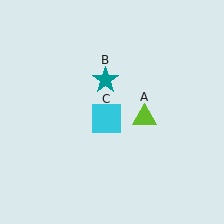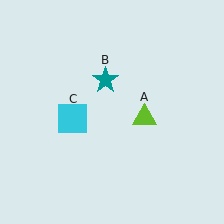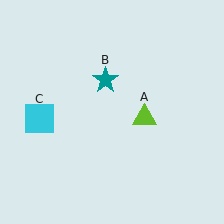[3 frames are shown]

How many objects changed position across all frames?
1 object changed position: cyan square (object C).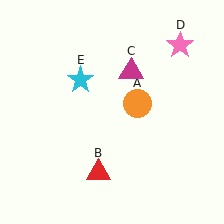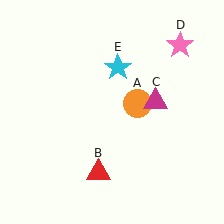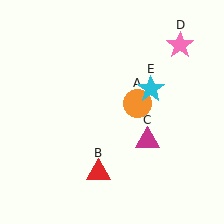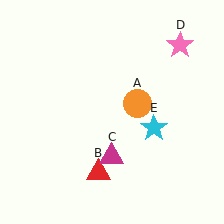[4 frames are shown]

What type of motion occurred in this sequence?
The magenta triangle (object C), cyan star (object E) rotated clockwise around the center of the scene.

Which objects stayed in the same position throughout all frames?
Orange circle (object A) and red triangle (object B) and pink star (object D) remained stationary.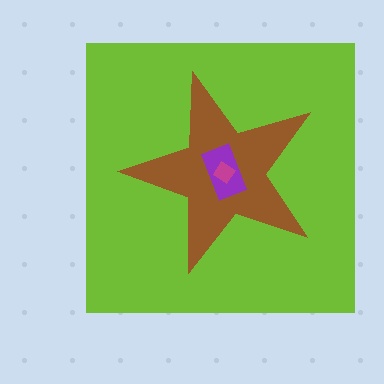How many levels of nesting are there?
4.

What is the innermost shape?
The magenta diamond.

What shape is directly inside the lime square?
The brown star.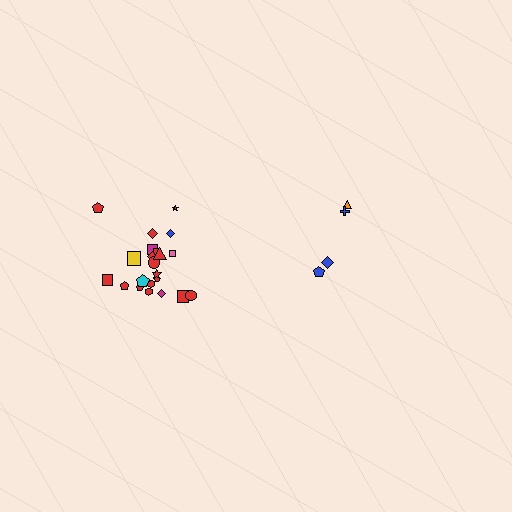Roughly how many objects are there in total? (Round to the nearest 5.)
Roughly 25 objects in total.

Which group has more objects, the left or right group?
The left group.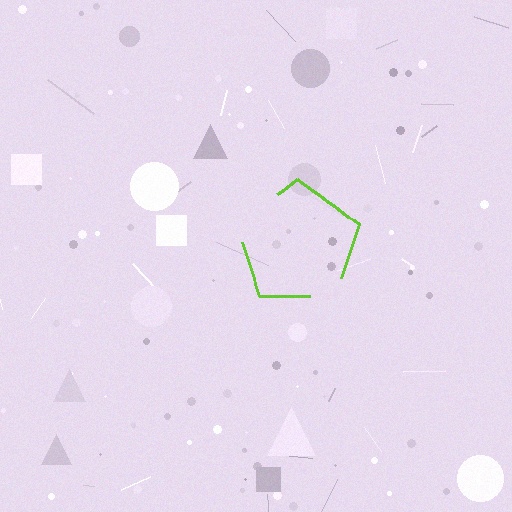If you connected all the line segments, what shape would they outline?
They would outline a pentagon.